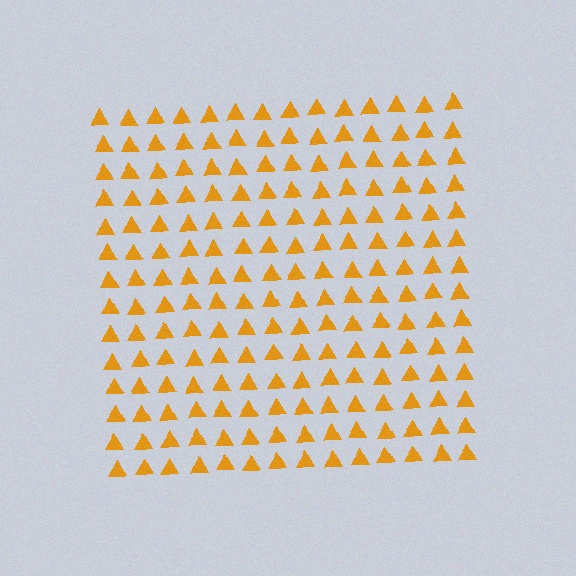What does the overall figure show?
The overall figure shows a square.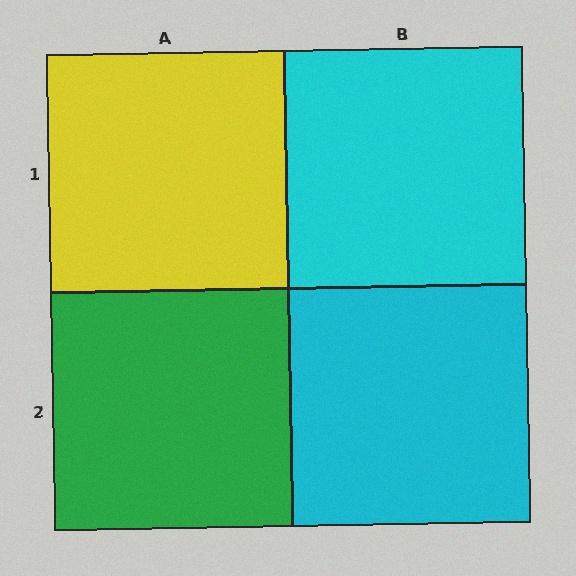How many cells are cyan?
2 cells are cyan.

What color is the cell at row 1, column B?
Cyan.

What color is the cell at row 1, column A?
Yellow.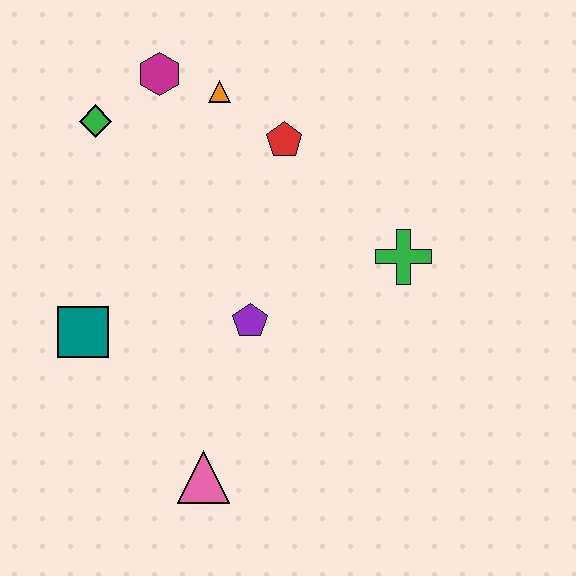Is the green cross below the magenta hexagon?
Yes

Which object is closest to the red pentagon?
The orange triangle is closest to the red pentagon.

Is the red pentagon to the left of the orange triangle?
No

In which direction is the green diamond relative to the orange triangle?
The green diamond is to the left of the orange triangle.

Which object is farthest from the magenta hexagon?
The pink triangle is farthest from the magenta hexagon.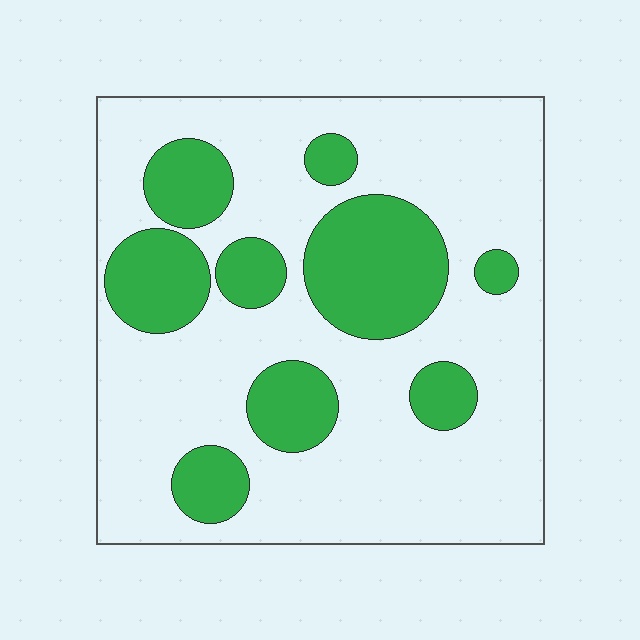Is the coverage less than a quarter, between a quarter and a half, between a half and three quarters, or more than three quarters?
Between a quarter and a half.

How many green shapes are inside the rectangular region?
9.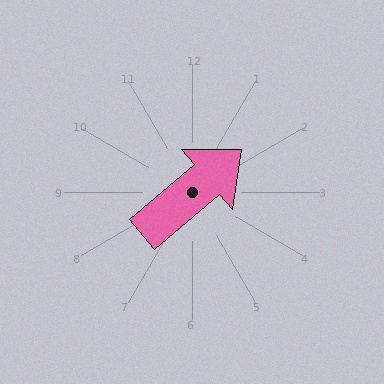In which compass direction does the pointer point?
Northeast.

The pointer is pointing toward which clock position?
Roughly 2 o'clock.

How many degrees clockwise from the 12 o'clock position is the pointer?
Approximately 50 degrees.